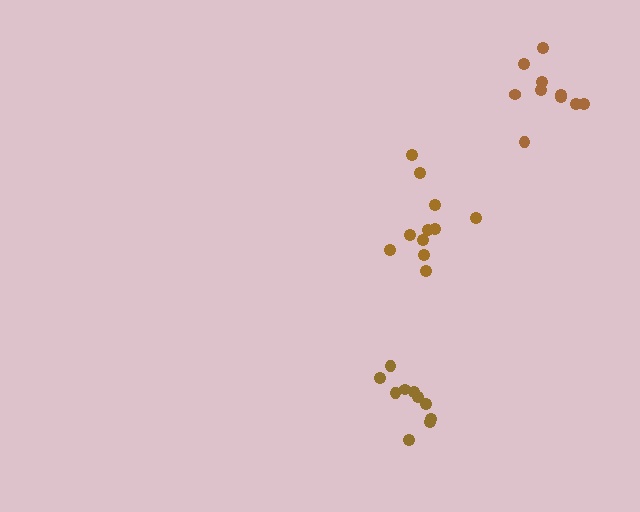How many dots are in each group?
Group 1: 10 dots, Group 2: 11 dots, Group 3: 10 dots (31 total).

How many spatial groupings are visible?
There are 3 spatial groupings.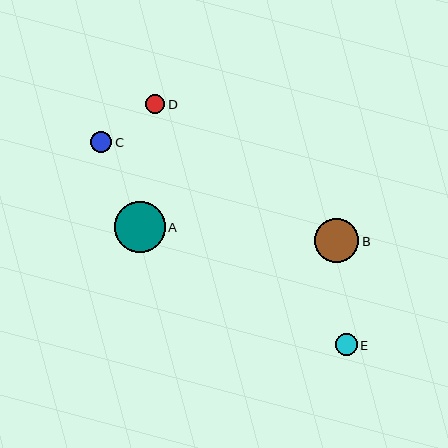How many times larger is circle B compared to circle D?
Circle B is approximately 2.2 times the size of circle D.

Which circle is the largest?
Circle A is the largest with a size of approximately 50 pixels.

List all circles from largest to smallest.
From largest to smallest: A, B, E, C, D.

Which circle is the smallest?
Circle D is the smallest with a size of approximately 20 pixels.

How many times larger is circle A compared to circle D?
Circle A is approximately 2.6 times the size of circle D.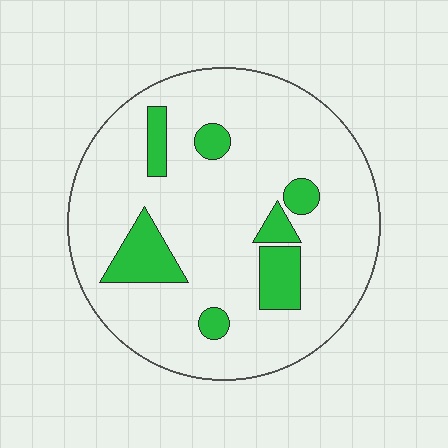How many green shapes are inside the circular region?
7.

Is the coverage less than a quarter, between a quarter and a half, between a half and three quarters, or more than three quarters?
Less than a quarter.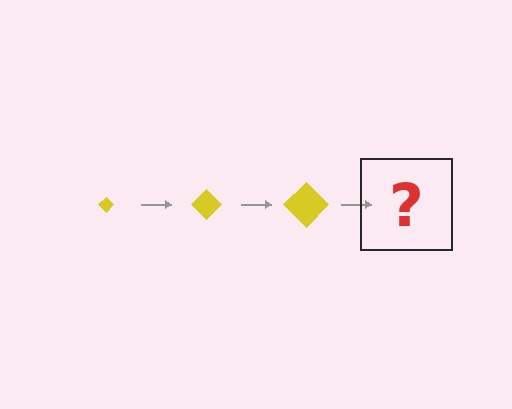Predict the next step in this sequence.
The next step is a yellow diamond, larger than the previous one.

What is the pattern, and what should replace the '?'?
The pattern is that the diamond gets progressively larger each step. The '?' should be a yellow diamond, larger than the previous one.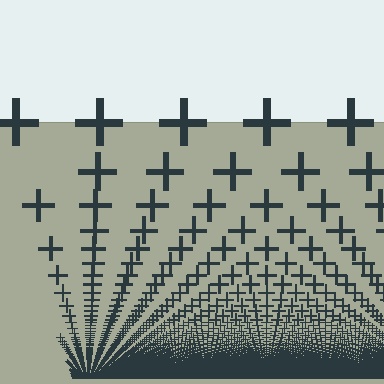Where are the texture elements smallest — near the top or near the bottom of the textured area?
Near the bottom.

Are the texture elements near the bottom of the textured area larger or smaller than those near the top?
Smaller. The gradient is inverted — elements near the bottom are smaller and denser.